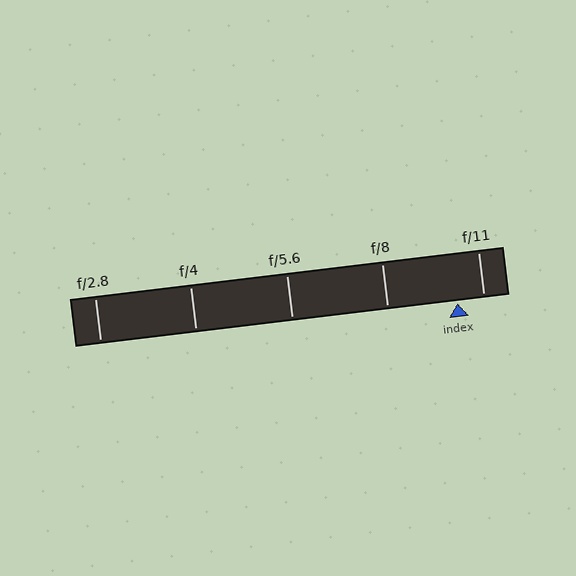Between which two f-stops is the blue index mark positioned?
The index mark is between f/8 and f/11.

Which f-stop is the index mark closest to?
The index mark is closest to f/11.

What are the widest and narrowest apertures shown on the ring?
The widest aperture shown is f/2.8 and the narrowest is f/11.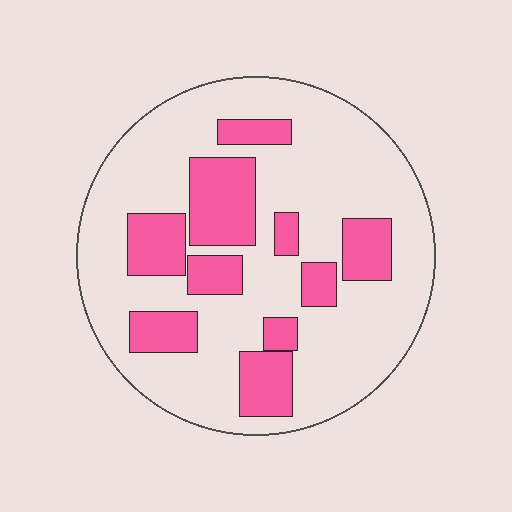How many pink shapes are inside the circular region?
10.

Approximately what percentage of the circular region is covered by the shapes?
Approximately 25%.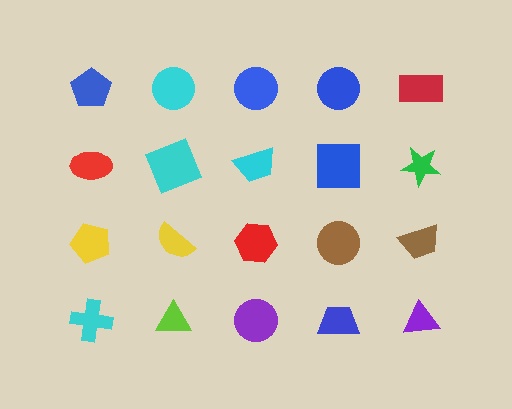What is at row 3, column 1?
A yellow pentagon.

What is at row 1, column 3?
A blue circle.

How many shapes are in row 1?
5 shapes.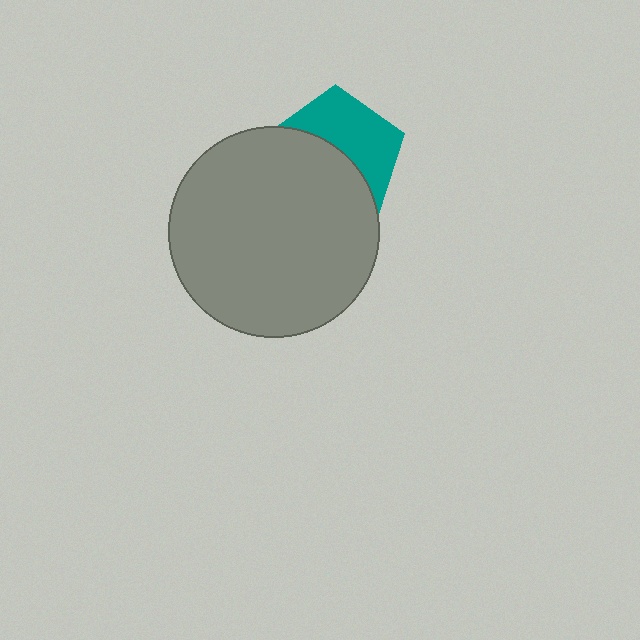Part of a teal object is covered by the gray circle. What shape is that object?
It is a pentagon.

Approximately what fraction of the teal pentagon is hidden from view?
Roughly 52% of the teal pentagon is hidden behind the gray circle.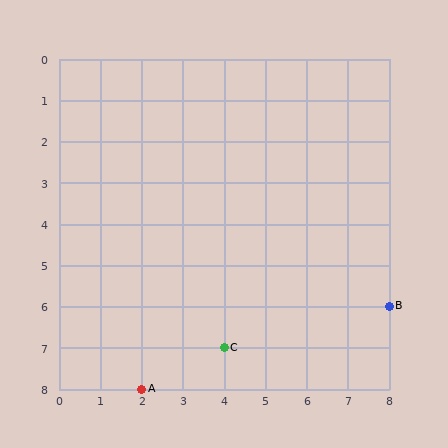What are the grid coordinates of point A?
Point A is at grid coordinates (2, 8).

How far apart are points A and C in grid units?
Points A and C are 2 columns and 1 row apart (about 2.2 grid units diagonally).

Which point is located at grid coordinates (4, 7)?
Point C is at (4, 7).